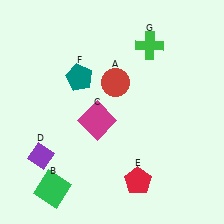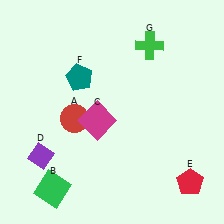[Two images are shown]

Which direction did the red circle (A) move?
The red circle (A) moved left.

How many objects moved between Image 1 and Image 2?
2 objects moved between the two images.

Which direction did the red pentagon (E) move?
The red pentagon (E) moved right.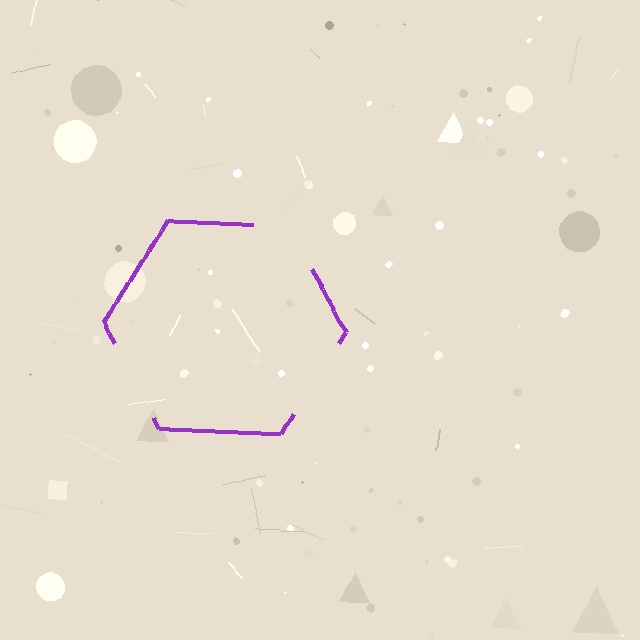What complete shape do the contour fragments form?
The contour fragments form a hexagon.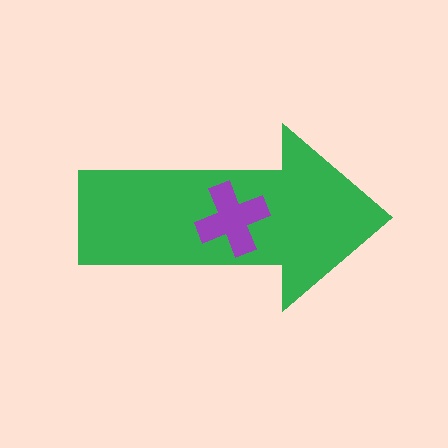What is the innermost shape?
The purple cross.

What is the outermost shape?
The green arrow.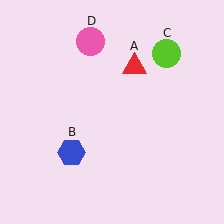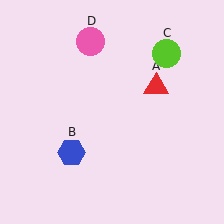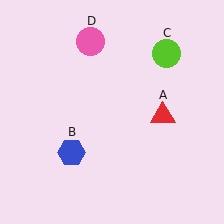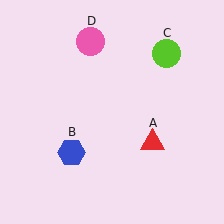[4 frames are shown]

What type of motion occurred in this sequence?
The red triangle (object A) rotated clockwise around the center of the scene.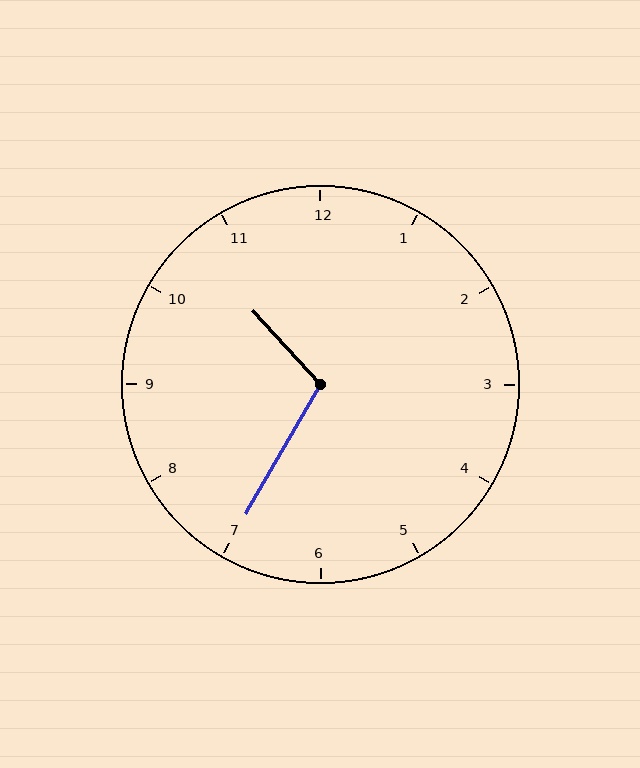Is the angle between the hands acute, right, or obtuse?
It is obtuse.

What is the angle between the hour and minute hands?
Approximately 108 degrees.